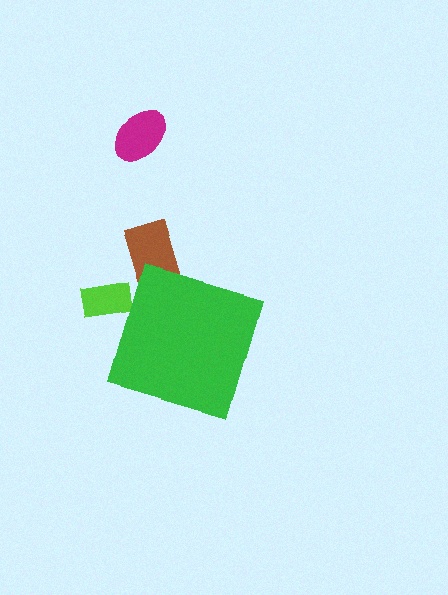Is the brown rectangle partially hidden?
Yes, the brown rectangle is partially hidden behind the green diamond.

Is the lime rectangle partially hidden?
Yes, the lime rectangle is partially hidden behind the green diamond.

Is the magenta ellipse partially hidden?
No, the magenta ellipse is fully visible.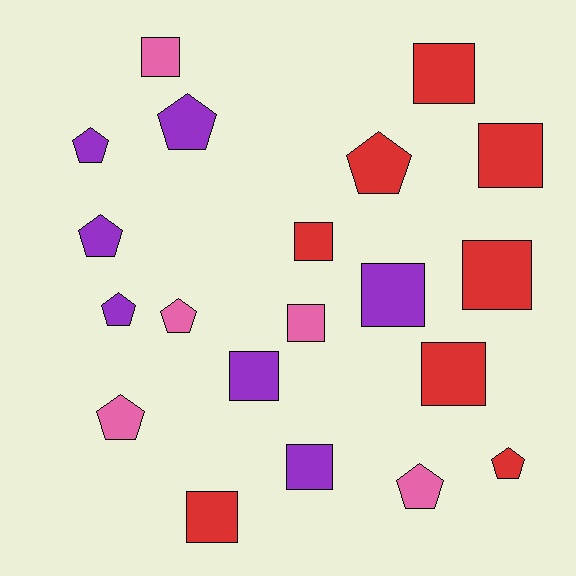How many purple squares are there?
There are 3 purple squares.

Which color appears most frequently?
Red, with 8 objects.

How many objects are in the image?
There are 20 objects.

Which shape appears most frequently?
Square, with 11 objects.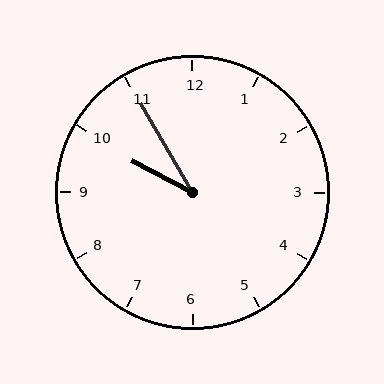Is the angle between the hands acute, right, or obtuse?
It is acute.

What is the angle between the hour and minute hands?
Approximately 32 degrees.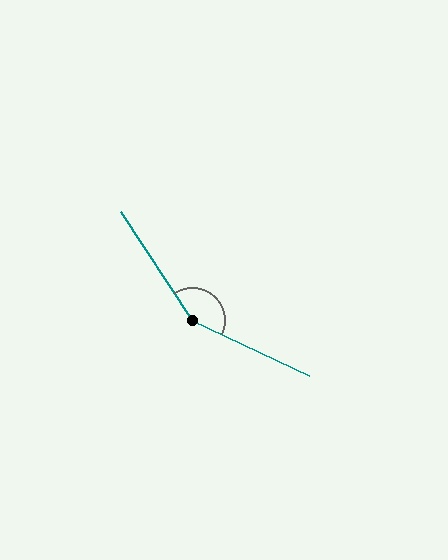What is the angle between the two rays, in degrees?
Approximately 149 degrees.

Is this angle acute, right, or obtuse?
It is obtuse.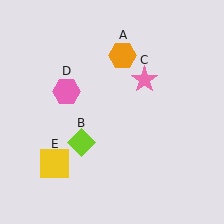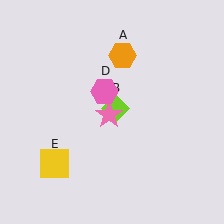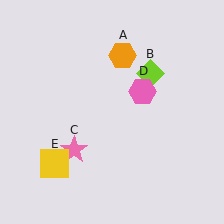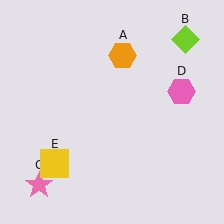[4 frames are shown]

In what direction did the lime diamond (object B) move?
The lime diamond (object B) moved up and to the right.